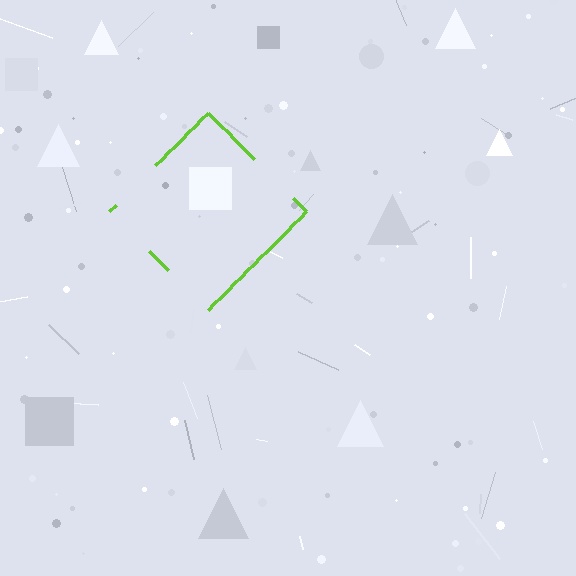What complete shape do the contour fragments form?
The contour fragments form a diamond.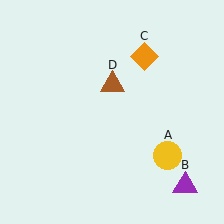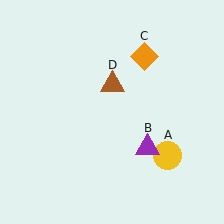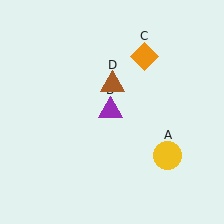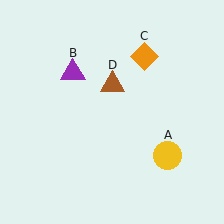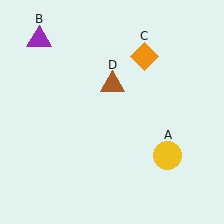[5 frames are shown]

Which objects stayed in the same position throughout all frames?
Yellow circle (object A) and orange diamond (object C) and brown triangle (object D) remained stationary.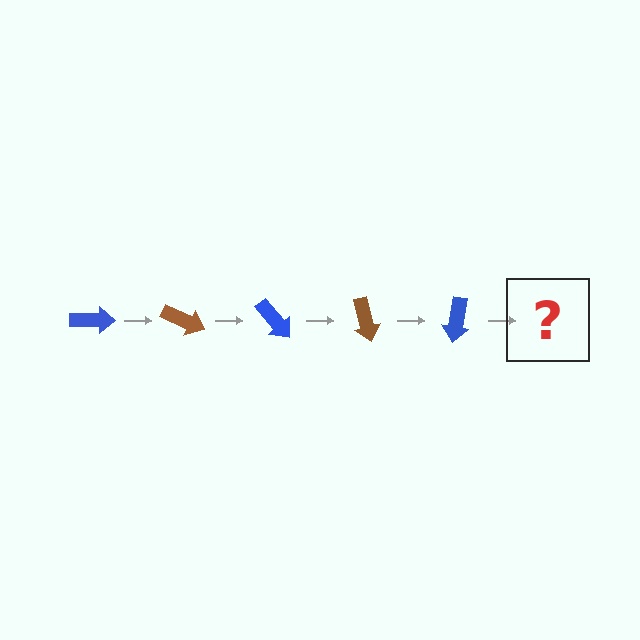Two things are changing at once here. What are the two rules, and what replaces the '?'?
The two rules are that it rotates 25 degrees each step and the color cycles through blue and brown. The '?' should be a brown arrow, rotated 125 degrees from the start.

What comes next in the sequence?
The next element should be a brown arrow, rotated 125 degrees from the start.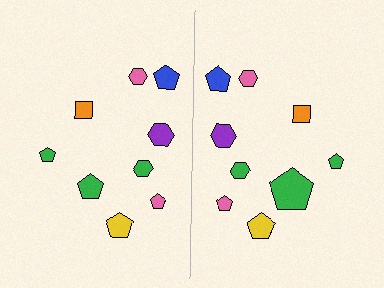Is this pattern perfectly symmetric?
No, the pattern is not perfectly symmetric. The green pentagon on the right side has a different size than its mirror counterpart.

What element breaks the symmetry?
The green pentagon on the right side has a different size than its mirror counterpart.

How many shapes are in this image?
There are 18 shapes in this image.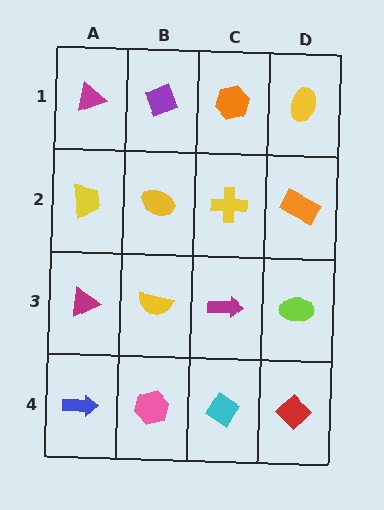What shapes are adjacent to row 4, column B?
A yellow semicircle (row 3, column B), a blue arrow (row 4, column A), a cyan diamond (row 4, column C).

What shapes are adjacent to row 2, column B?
A purple diamond (row 1, column B), a yellow semicircle (row 3, column B), a yellow trapezoid (row 2, column A), a yellow cross (row 2, column C).